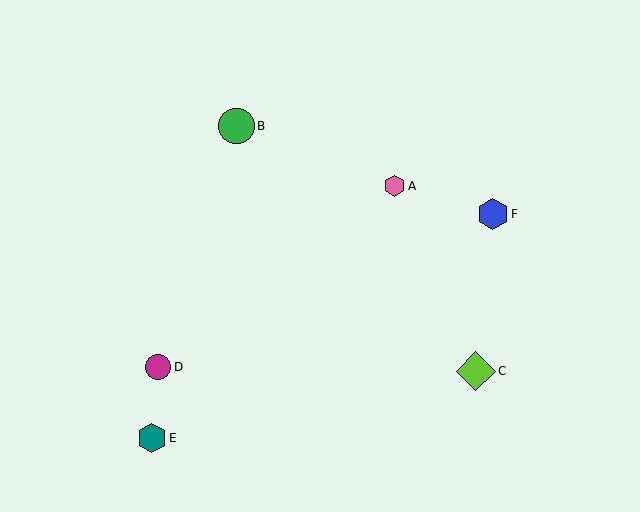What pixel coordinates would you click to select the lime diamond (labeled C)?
Click at (476, 371) to select the lime diamond C.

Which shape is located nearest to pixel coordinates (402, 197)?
The pink hexagon (labeled A) at (395, 186) is nearest to that location.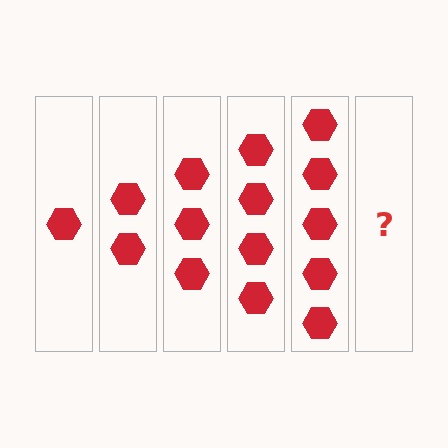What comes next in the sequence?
The next element should be 6 hexagons.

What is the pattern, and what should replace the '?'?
The pattern is that each step adds one more hexagon. The '?' should be 6 hexagons.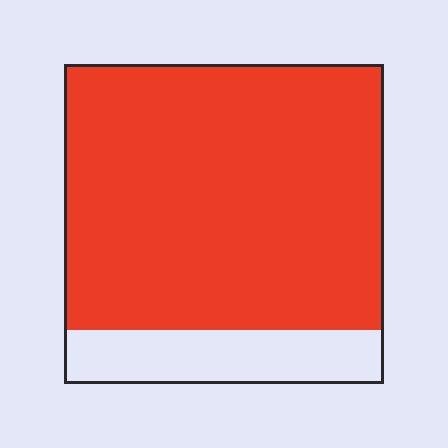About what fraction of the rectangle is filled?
About five sixths (5/6).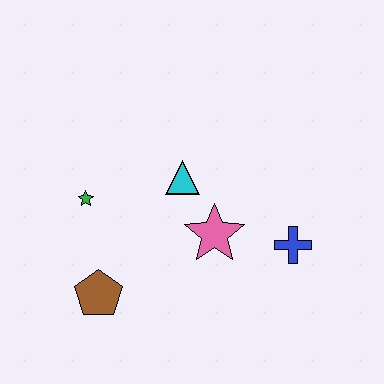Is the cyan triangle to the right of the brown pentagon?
Yes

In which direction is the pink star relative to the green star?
The pink star is to the right of the green star.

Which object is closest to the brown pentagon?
The green star is closest to the brown pentagon.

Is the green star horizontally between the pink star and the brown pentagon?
No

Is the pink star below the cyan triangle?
Yes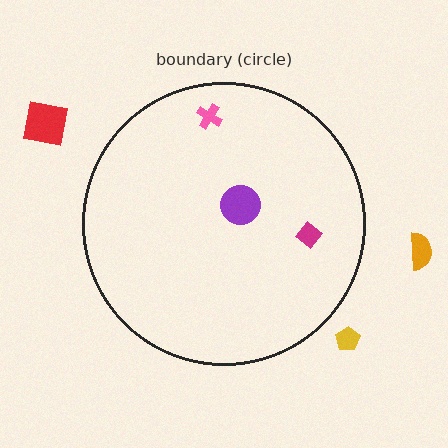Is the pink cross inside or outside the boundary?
Inside.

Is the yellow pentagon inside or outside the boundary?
Outside.